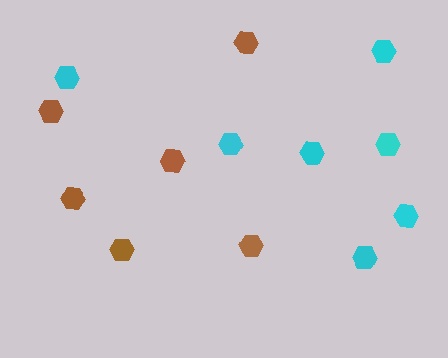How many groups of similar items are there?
There are 2 groups: one group of cyan hexagons (7) and one group of brown hexagons (6).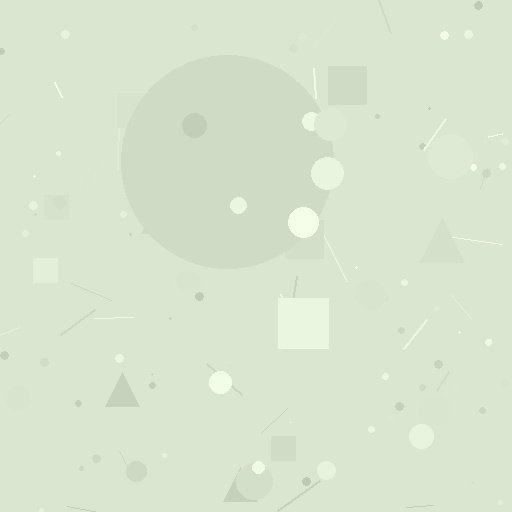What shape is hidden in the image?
A circle is hidden in the image.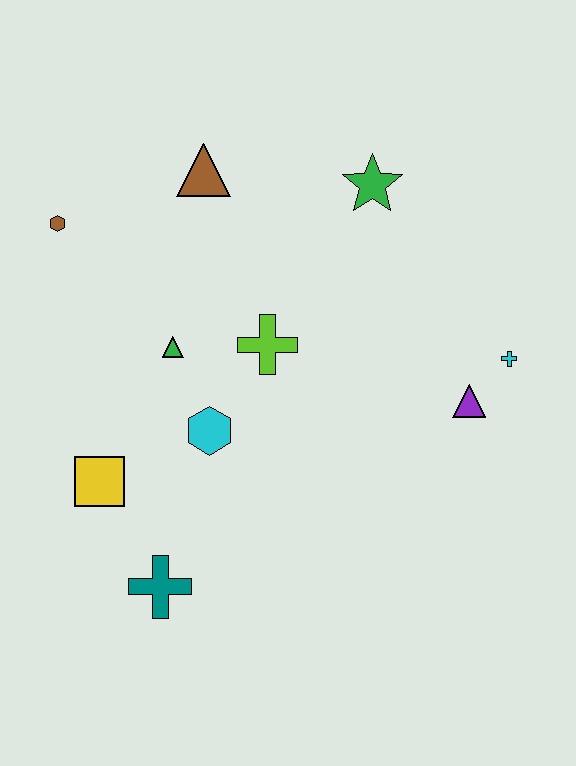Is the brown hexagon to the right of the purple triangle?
No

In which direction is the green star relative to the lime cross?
The green star is above the lime cross.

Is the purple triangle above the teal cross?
Yes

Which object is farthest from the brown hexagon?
The cyan cross is farthest from the brown hexagon.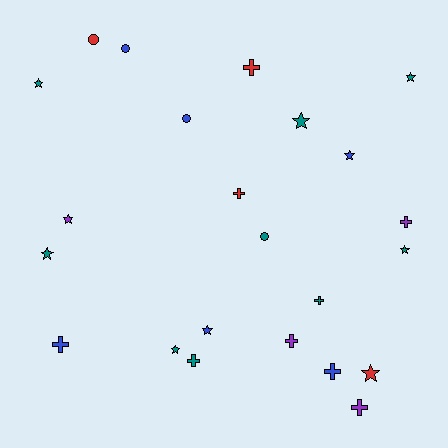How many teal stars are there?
There are 6 teal stars.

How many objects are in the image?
There are 23 objects.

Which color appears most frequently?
Teal, with 9 objects.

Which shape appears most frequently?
Star, with 10 objects.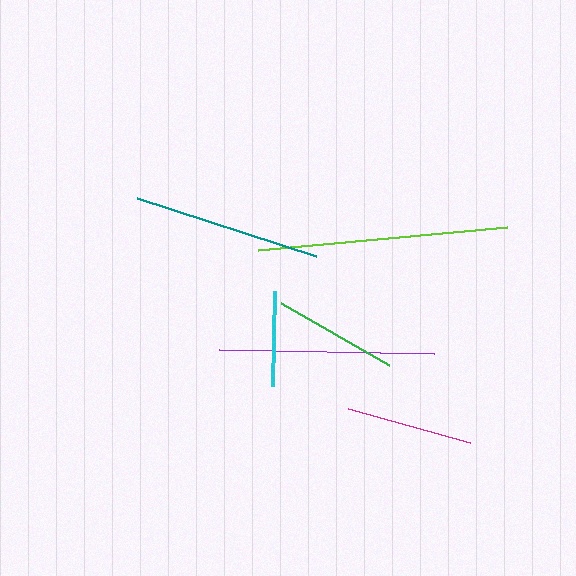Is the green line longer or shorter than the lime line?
The lime line is longer than the green line.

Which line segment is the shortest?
The cyan line is the shortest at approximately 95 pixels.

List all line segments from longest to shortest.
From longest to shortest: lime, purple, teal, magenta, green, cyan.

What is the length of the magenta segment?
The magenta segment is approximately 127 pixels long.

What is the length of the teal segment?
The teal segment is approximately 188 pixels long.